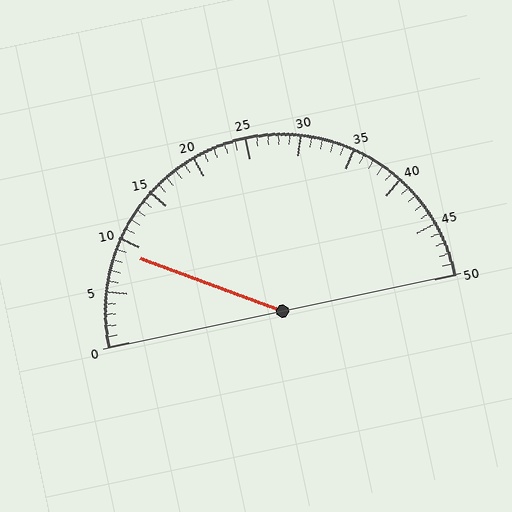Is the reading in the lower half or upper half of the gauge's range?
The reading is in the lower half of the range (0 to 50).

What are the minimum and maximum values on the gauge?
The gauge ranges from 0 to 50.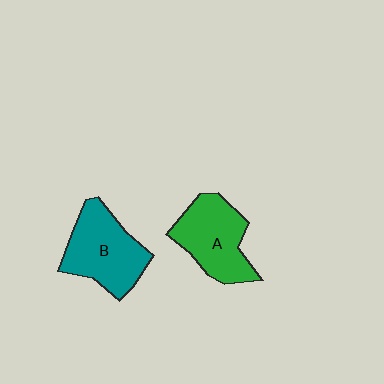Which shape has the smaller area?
Shape A (green).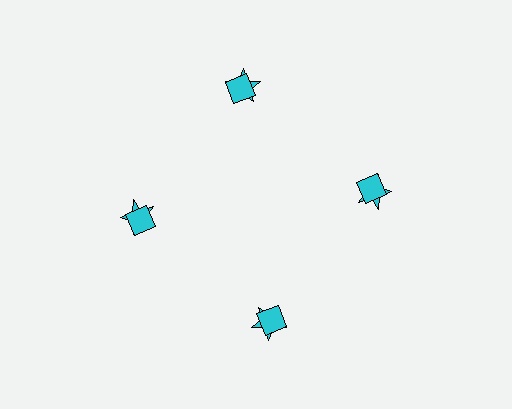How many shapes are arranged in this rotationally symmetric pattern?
There are 8 shapes, arranged in 4 groups of 2.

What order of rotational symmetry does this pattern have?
This pattern has 4-fold rotational symmetry.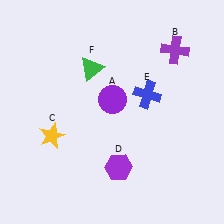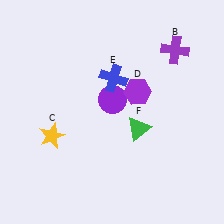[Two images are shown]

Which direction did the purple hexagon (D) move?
The purple hexagon (D) moved up.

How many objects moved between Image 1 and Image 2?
3 objects moved between the two images.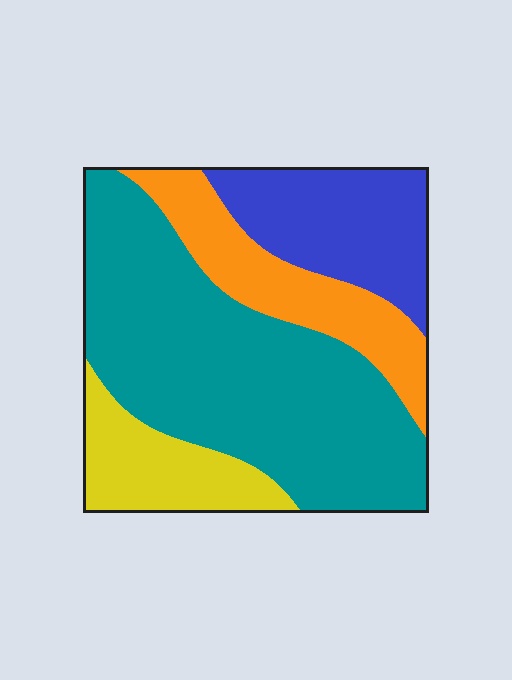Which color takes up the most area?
Teal, at roughly 50%.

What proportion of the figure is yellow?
Yellow takes up about one eighth (1/8) of the figure.